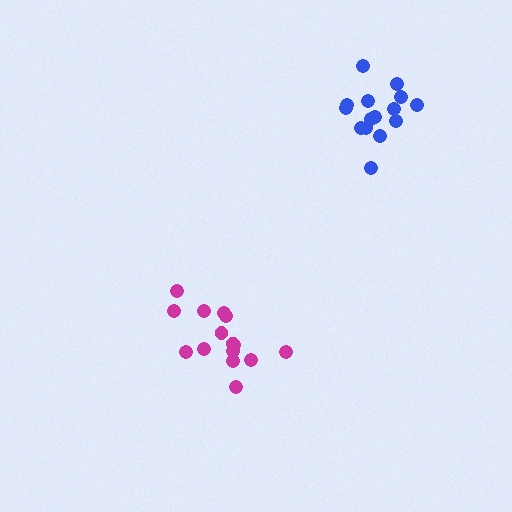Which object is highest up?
The blue cluster is topmost.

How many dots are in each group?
Group 1: 15 dots, Group 2: 15 dots (30 total).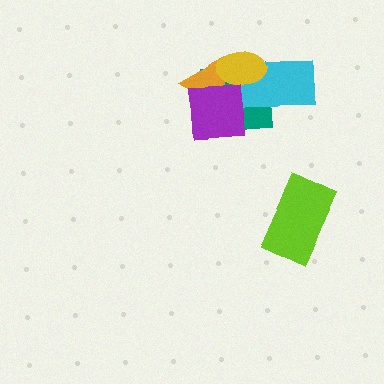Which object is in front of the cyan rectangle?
The yellow ellipse is in front of the cyan rectangle.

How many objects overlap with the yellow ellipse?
3 objects overlap with the yellow ellipse.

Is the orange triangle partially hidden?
Yes, it is partially covered by another shape.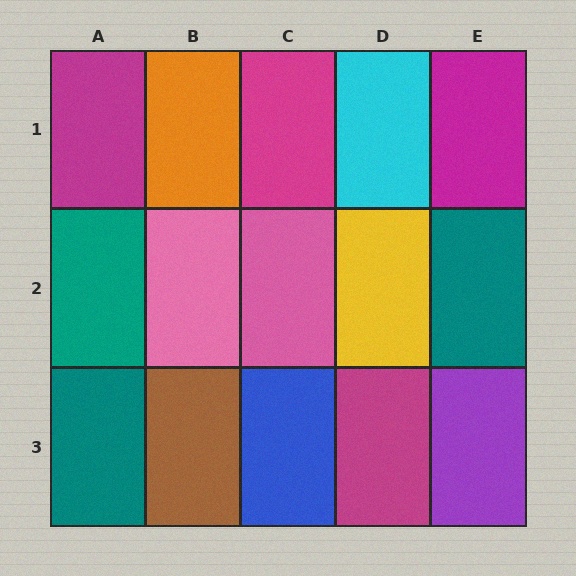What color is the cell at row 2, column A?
Teal.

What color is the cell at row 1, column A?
Magenta.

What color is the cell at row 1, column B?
Orange.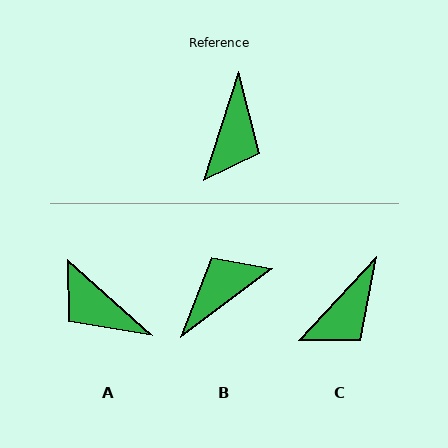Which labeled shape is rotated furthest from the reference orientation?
B, about 144 degrees away.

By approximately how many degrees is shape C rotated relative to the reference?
Approximately 25 degrees clockwise.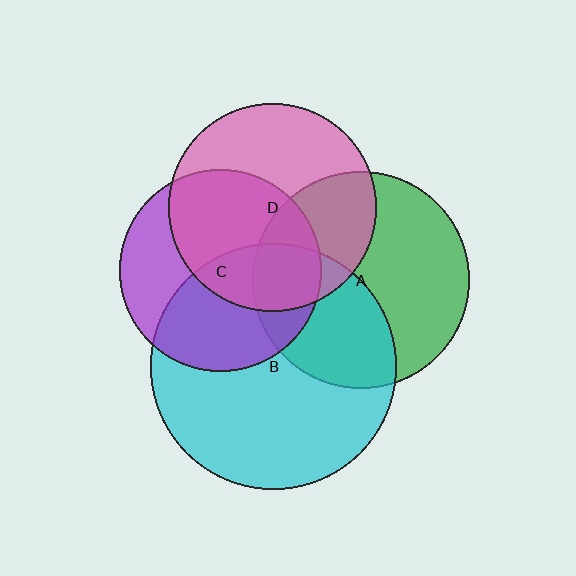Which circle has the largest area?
Circle B (cyan).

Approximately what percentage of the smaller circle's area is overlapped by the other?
Approximately 35%.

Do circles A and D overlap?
Yes.